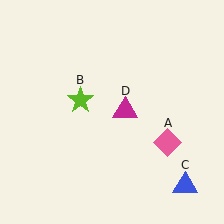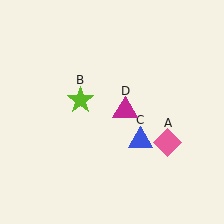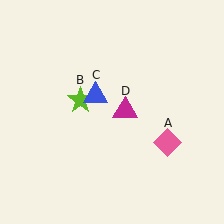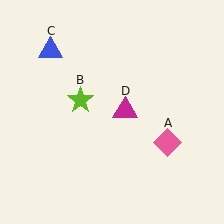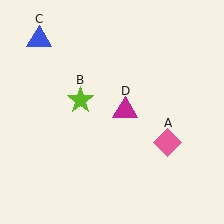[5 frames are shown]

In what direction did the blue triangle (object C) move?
The blue triangle (object C) moved up and to the left.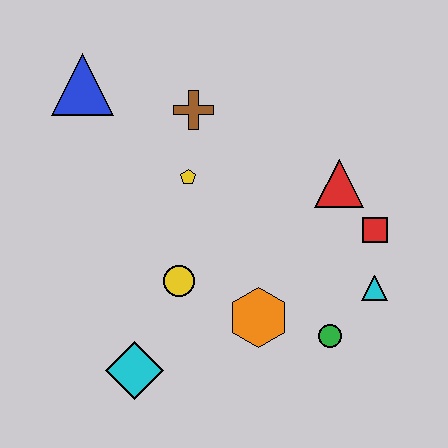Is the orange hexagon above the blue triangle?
No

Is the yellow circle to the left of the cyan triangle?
Yes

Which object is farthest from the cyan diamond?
The blue triangle is farthest from the cyan diamond.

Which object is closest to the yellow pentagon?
The brown cross is closest to the yellow pentagon.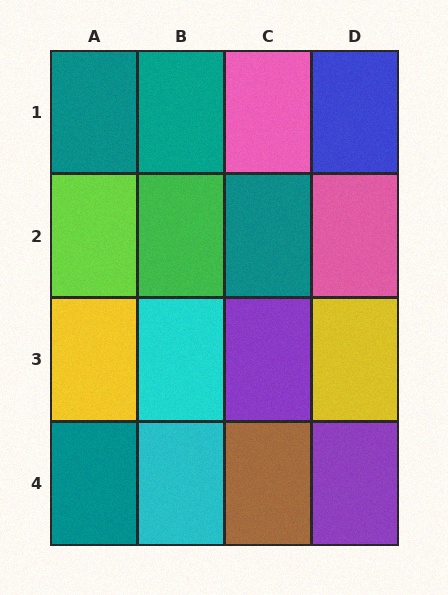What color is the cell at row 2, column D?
Pink.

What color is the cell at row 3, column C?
Purple.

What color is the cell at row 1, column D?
Blue.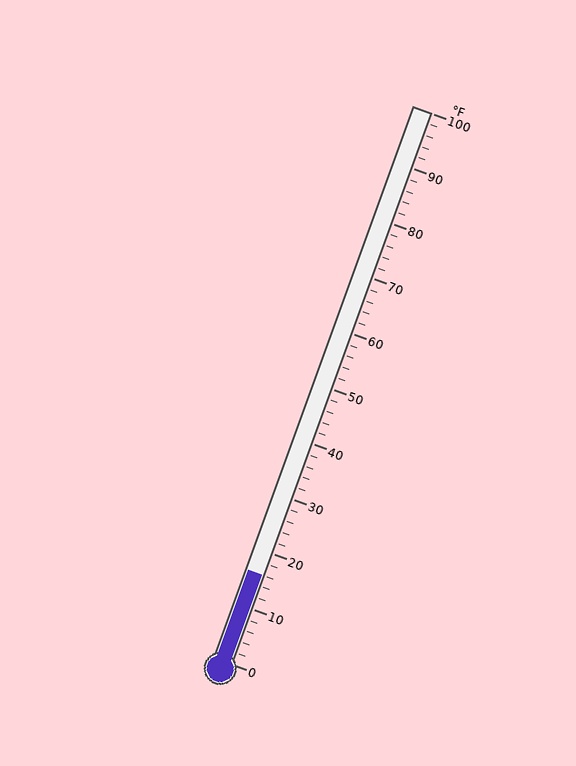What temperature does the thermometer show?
The thermometer shows approximately 16°F.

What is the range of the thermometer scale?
The thermometer scale ranges from 0°F to 100°F.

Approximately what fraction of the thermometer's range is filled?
The thermometer is filled to approximately 15% of its range.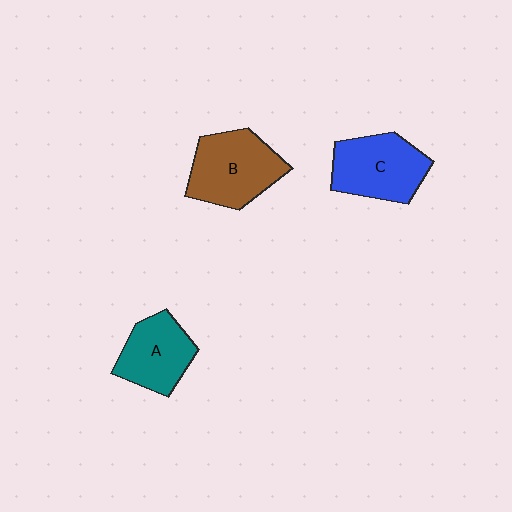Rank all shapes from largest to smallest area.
From largest to smallest: B (brown), C (blue), A (teal).